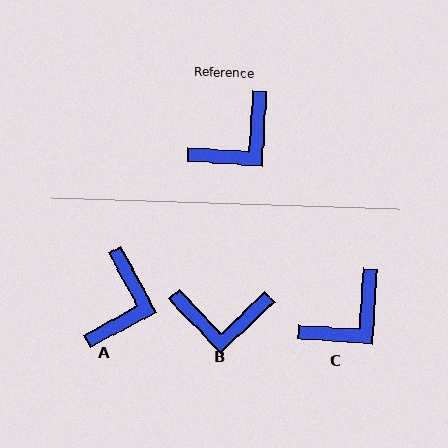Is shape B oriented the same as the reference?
No, it is off by about 43 degrees.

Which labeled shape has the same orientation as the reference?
C.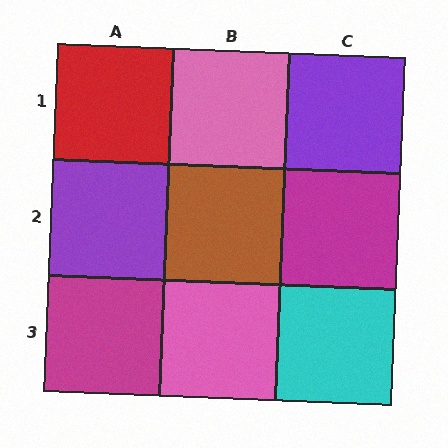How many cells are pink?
2 cells are pink.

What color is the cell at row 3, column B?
Pink.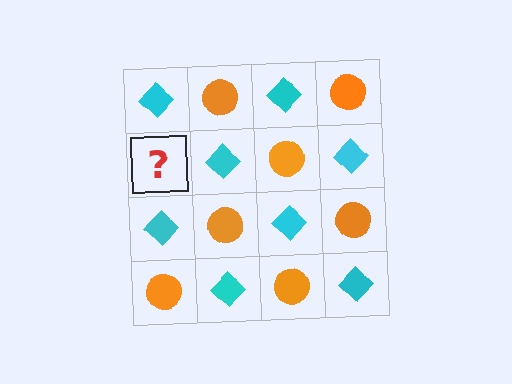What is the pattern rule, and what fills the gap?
The rule is that it alternates cyan diamond and orange circle in a checkerboard pattern. The gap should be filled with an orange circle.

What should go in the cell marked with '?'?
The missing cell should contain an orange circle.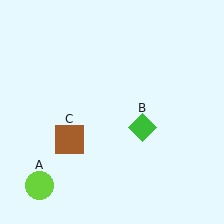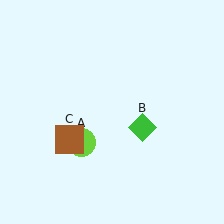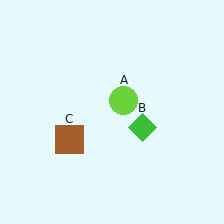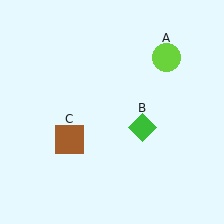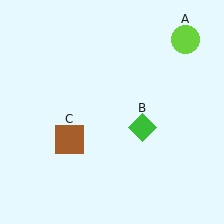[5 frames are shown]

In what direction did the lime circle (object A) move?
The lime circle (object A) moved up and to the right.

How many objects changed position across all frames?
1 object changed position: lime circle (object A).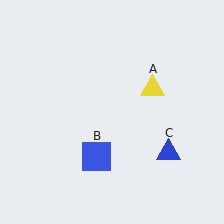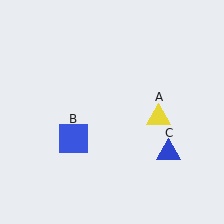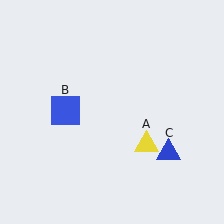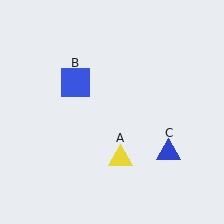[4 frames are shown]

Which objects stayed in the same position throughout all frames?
Blue triangle (object C) remained stationary.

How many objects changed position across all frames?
2 objects changed position: yellow triangle (object A), blue square (object B).